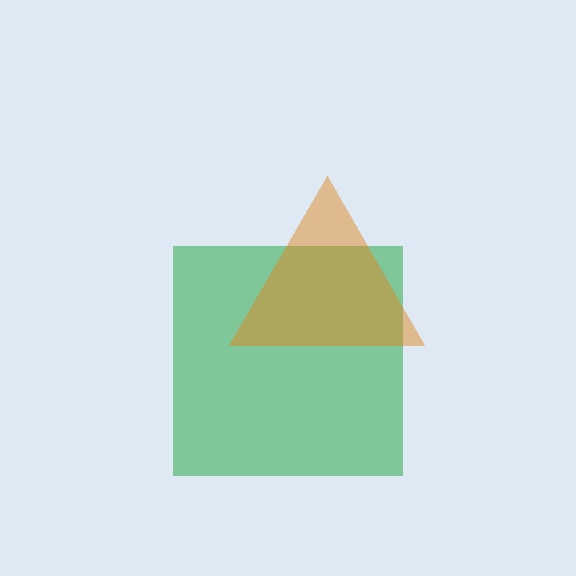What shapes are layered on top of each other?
The layered shapes are: a green square, an orange triangle.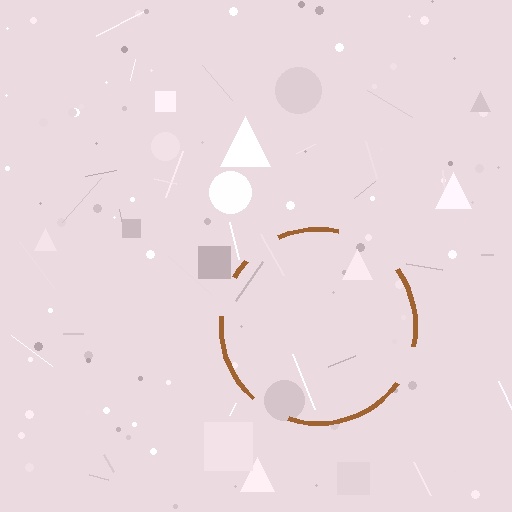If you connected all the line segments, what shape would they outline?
They would outline a circle.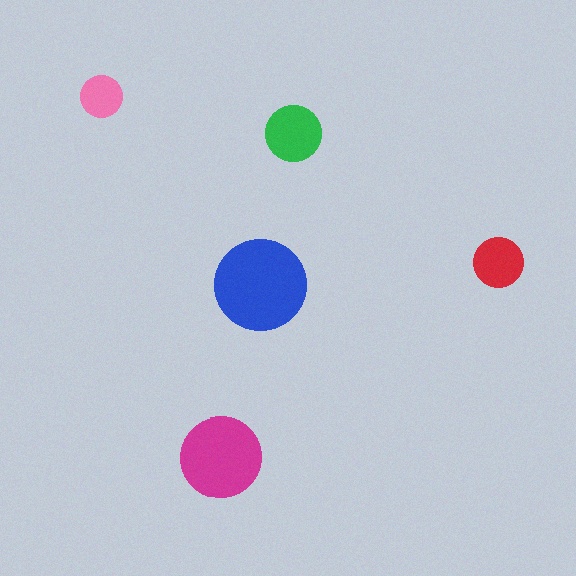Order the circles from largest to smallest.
the blue one, the magenta one, the green one, the red one, the pink one.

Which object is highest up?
The pink circle is topmost.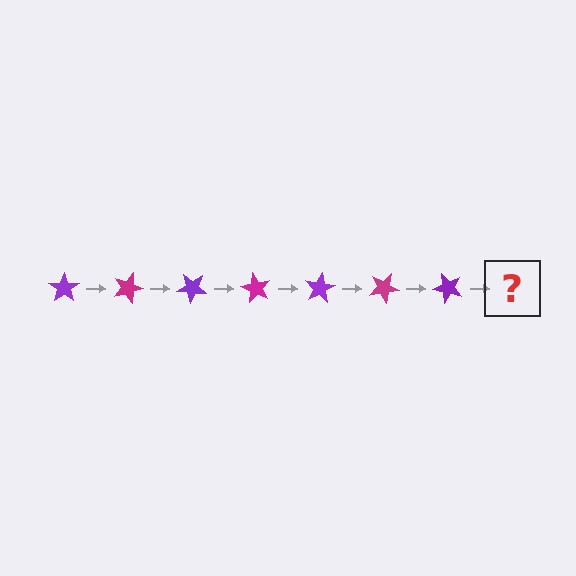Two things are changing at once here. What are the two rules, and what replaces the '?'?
The two rules are that it rotates 20 degrees each step and the color cycles through purple and magenta. The '?' should be a magenta star, rotated 140 degrees from the start.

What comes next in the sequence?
The next element should be a magenta star, rotated 140 degrees from the start.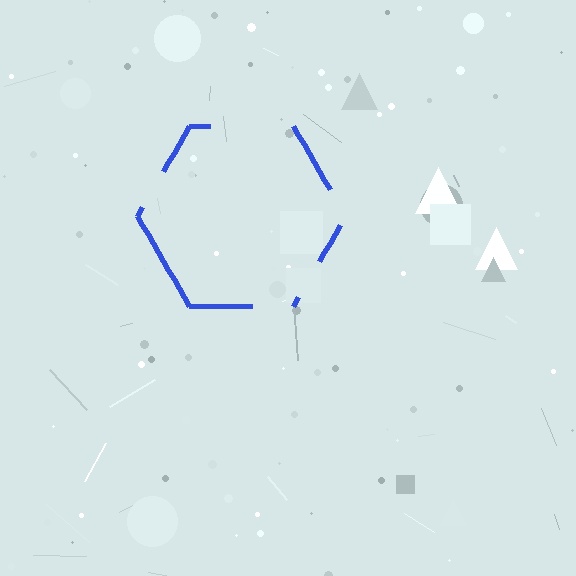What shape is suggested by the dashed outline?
The dashed outline suggests a hexagon.